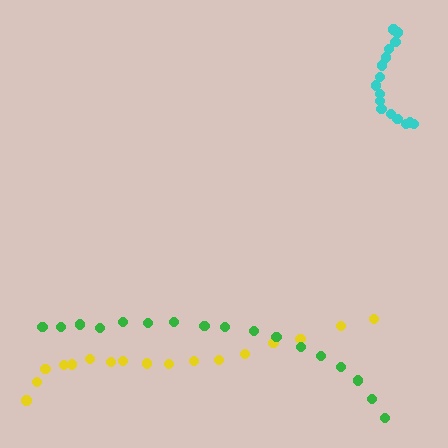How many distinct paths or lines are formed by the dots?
There are 3 distinct paths.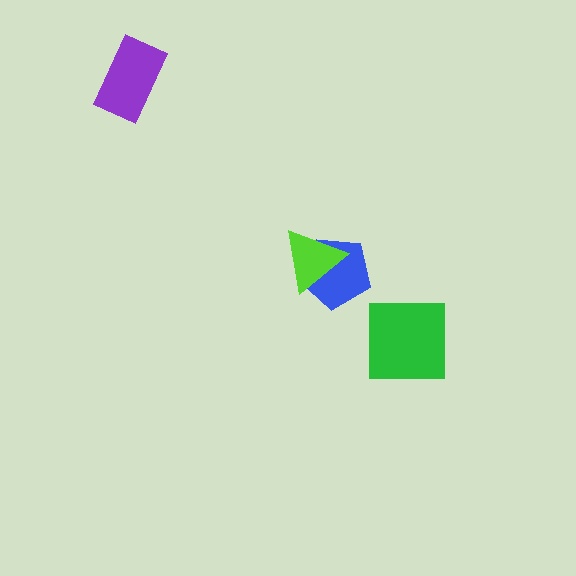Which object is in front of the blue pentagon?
The lime triangle is in front of the blue pentagon.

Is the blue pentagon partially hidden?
Yes, it is partially covered by another shape.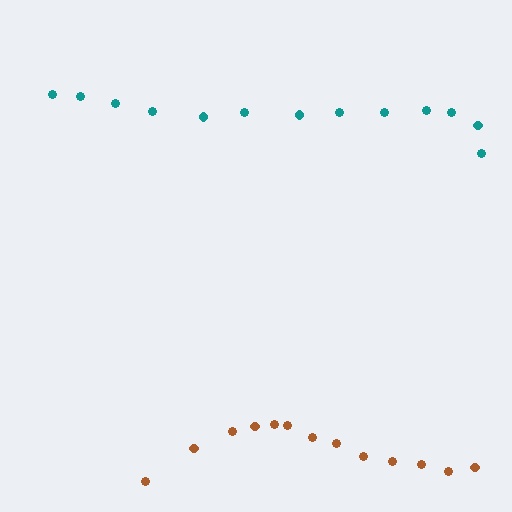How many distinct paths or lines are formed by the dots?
There are 2 distinct paths.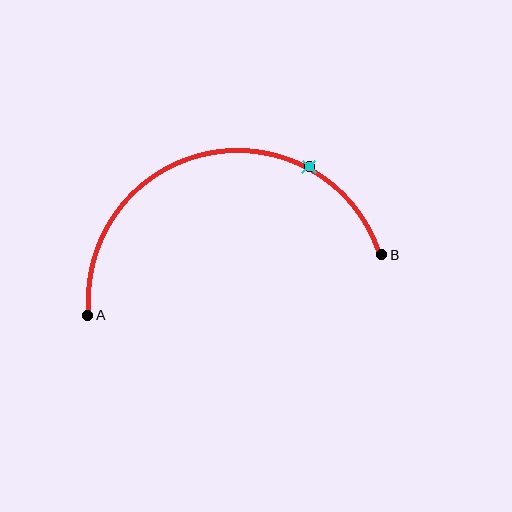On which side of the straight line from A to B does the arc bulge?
The arc bulges above the straight line connecting A and B.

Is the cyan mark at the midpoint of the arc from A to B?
No. The cyan mark lies on the arc but is closer to endpoint B. The arc midpoint would be at the point on the curve equidistant along the arc from both A and B.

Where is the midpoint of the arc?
The arc midpoint is the point on the curve farthest from the straight line joining A and B. It sits above that line.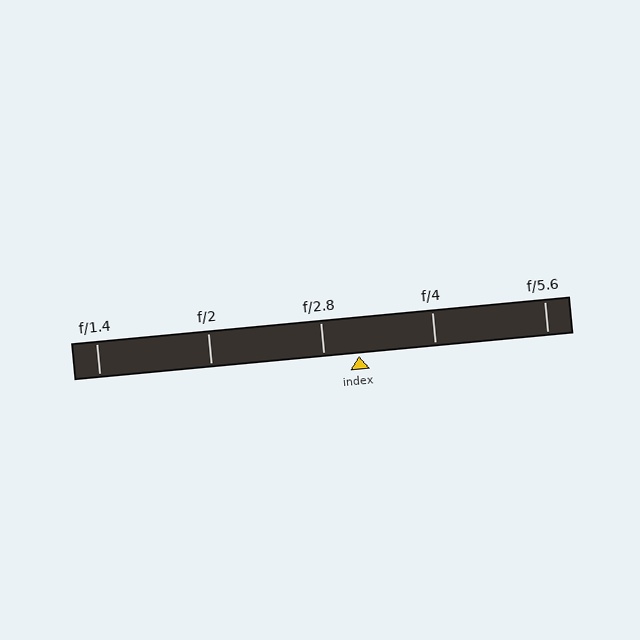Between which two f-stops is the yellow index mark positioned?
The index mark is between f/2.8 and f/4.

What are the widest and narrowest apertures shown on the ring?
The widest aperture shown is f/1.4 and the narrowest is f/5.6.